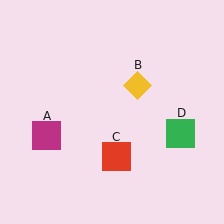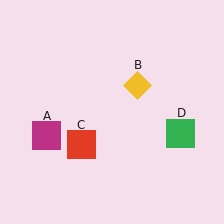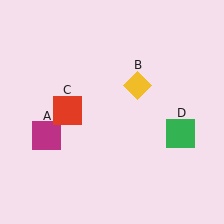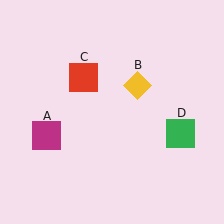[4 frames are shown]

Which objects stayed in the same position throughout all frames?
Magenta square (object A) and yellow diamond (object B) and green square (object D) remained stationary.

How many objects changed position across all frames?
1 object changed position: red square (object C).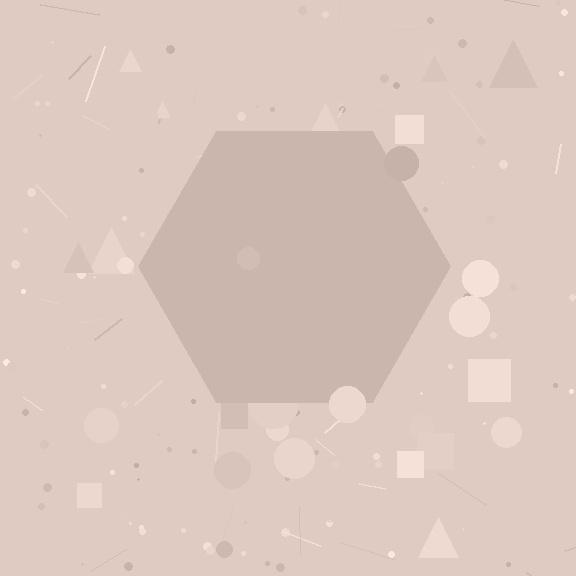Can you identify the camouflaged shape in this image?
The camouflaged shape is a hexagon.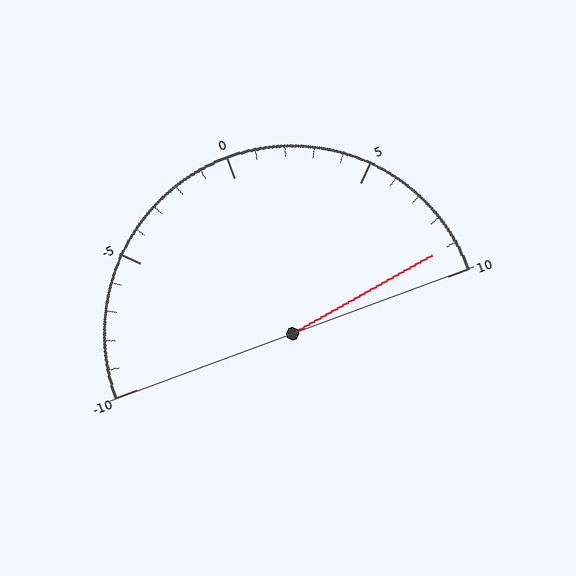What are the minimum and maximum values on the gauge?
The gauge ranges from -10 to 10.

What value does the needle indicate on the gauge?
The needle indicates approximately 9.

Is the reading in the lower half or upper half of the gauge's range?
The reading is in the upper half of the range (-10 to 10).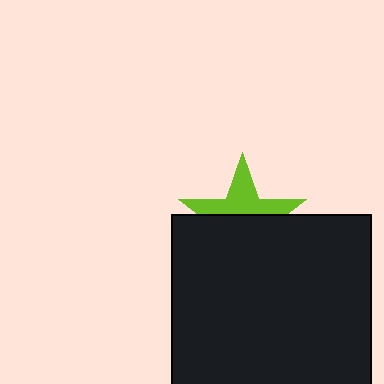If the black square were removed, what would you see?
You would see the complete lime star.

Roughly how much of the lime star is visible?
A small part of it is visible (roughly 43%).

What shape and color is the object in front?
The object in front is a black square.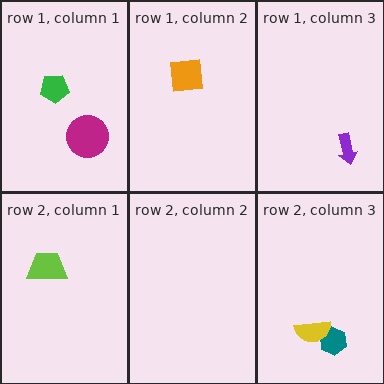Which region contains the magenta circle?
The row 1, column 1 region.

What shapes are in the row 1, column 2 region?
The orange square.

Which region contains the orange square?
The row 1, column 2 region.